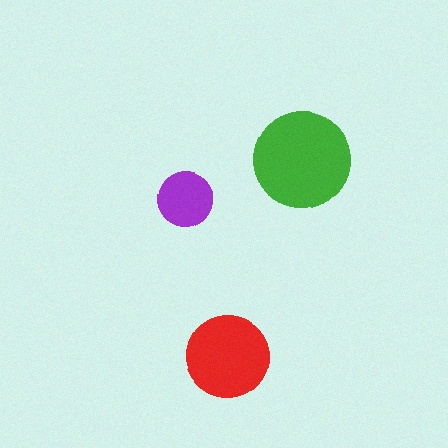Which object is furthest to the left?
The purple circle is leftmost.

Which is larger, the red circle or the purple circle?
The red one.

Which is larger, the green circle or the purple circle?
The green one.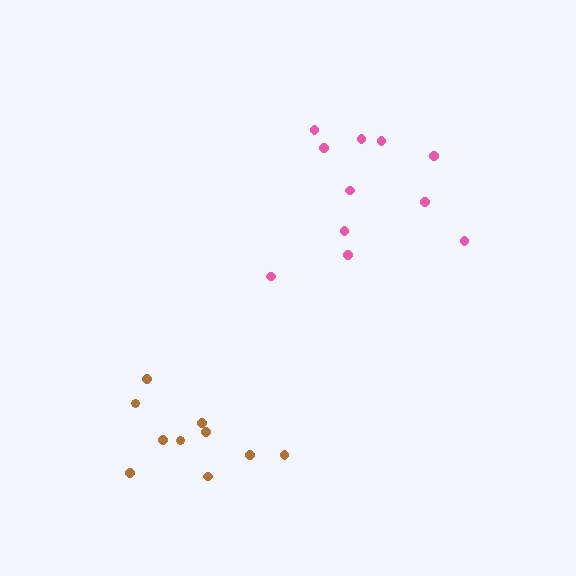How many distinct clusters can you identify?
There are 2 distinct clusters.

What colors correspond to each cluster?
The clusters are colored: pink, brown.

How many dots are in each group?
Group 1: 11 dots, Group 2: 10 dots (21 total).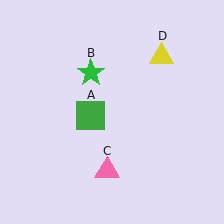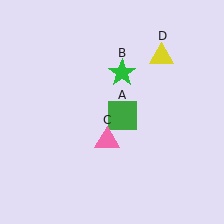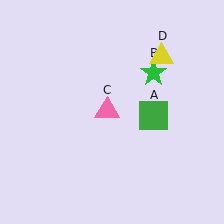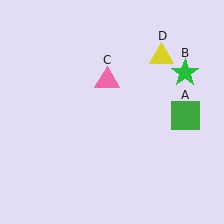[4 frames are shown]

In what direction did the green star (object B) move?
The green star (object B) moved right.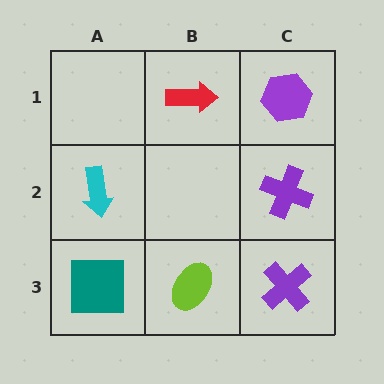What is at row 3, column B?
A lime ellipse.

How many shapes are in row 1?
2 shapes.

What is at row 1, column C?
A purple hexagon.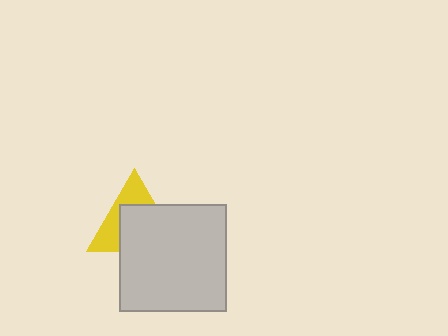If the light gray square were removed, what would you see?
You would see the complete yellow triangle.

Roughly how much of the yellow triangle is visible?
A small part of it is visible (roughly 41%).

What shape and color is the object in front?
The object in front is a light gray square.